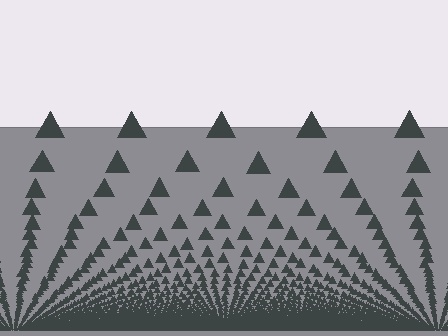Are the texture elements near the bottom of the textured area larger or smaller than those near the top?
Smaller. The gradient is inverted — elements near the bottom are smaller and denser.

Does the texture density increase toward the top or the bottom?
Density increases toward the bottom.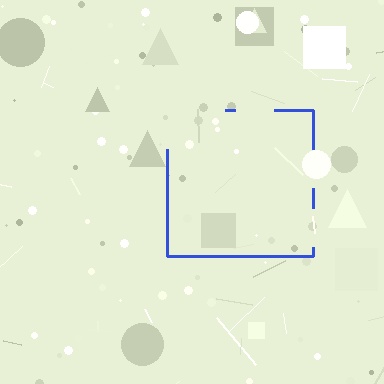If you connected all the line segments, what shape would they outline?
They would outline a square.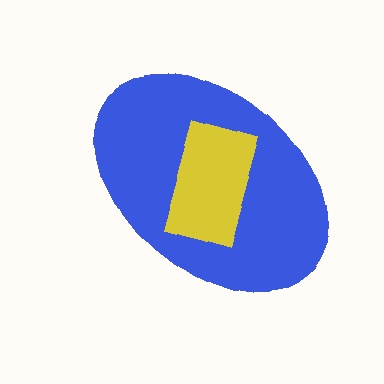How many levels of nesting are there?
2.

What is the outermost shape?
The blue ellipse.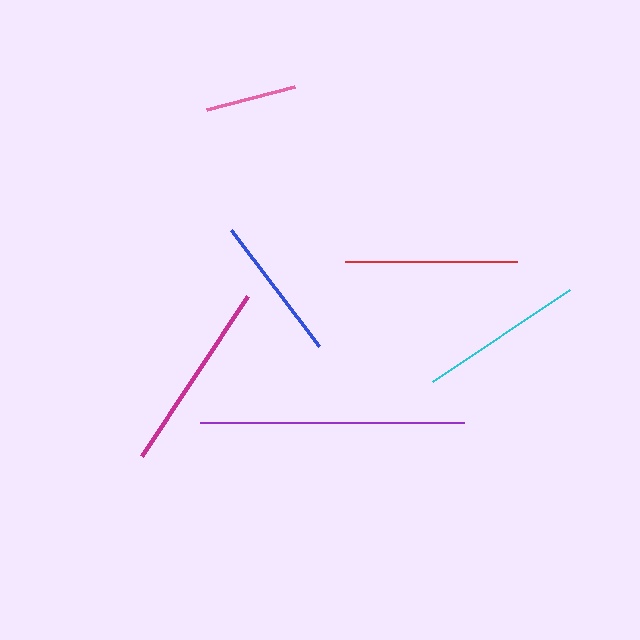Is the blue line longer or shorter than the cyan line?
The cyan line is longer than the blue line.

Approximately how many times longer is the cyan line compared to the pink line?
The cyan line is approximately 1.8 times the length of the pink line.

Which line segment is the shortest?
The pink line is the shortest at approximately 91 pixels.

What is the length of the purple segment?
The purple segment is approximately 264 pixels long.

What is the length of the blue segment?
The blue segment is approximately 146 pixels long.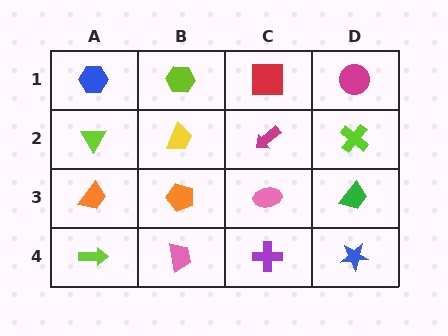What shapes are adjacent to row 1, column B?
A yellow trapezoid (row 2, column B), a blue hexagon (row 1, column A), a red square (row 1, column C).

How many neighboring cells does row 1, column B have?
3.